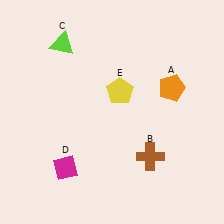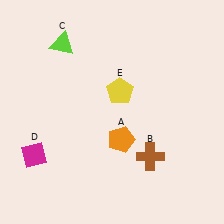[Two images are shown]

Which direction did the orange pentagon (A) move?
The orange pentagon (A) moved down.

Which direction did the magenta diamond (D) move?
The magenta diamond (D) moved left.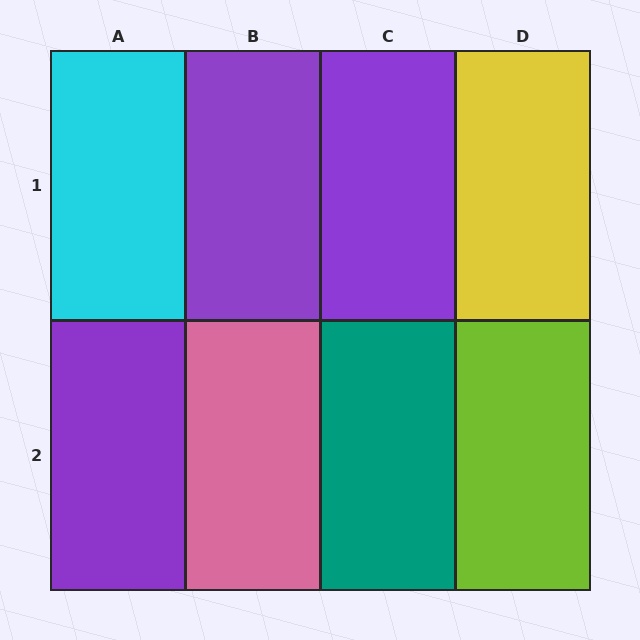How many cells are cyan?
1 cell is cyan.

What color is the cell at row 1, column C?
Purple.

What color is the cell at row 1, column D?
Yellow.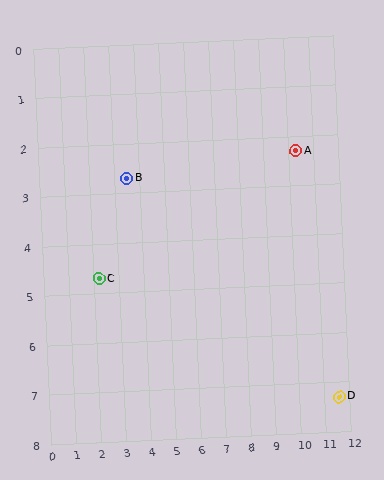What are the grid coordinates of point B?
Point B is at approximately (3.5, 2.7).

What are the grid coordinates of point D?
Point D is at approximately (11.6, 7.3).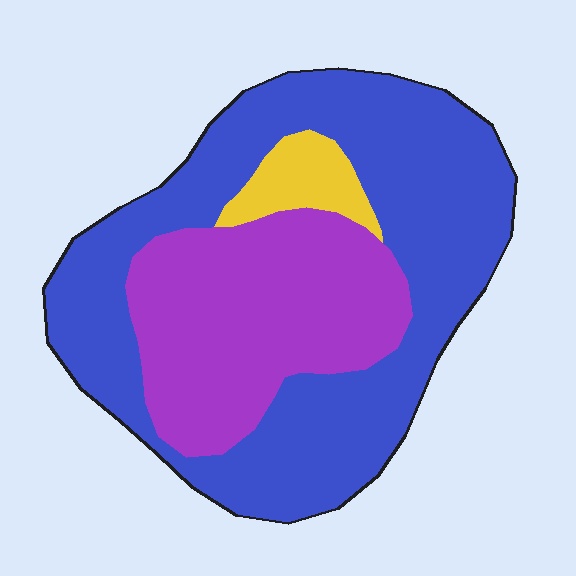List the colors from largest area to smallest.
From largest to smallest: blue, purple, yellow.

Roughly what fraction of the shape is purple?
Purple covers around 35% of the shape.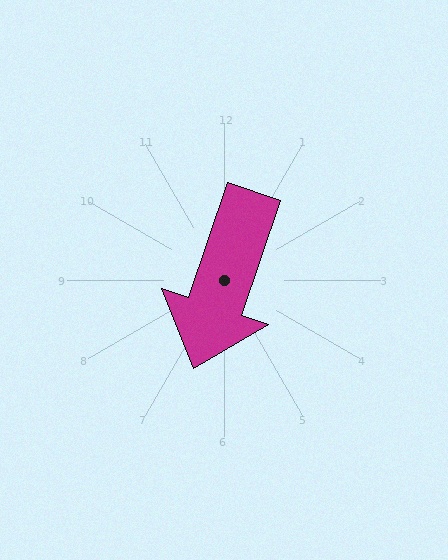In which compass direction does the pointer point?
South.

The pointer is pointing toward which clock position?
Roughly 7 o'clock.